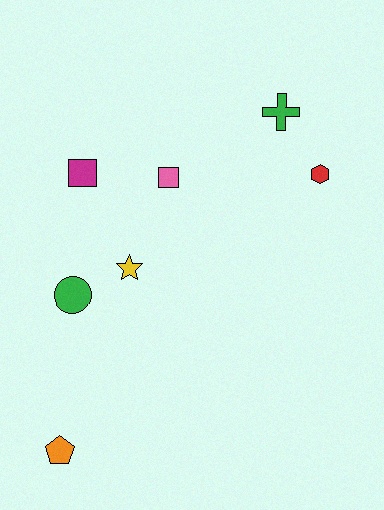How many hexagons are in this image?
There is 1 hexagon.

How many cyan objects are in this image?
There are no cyan objects.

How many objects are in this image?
There are 7 objects.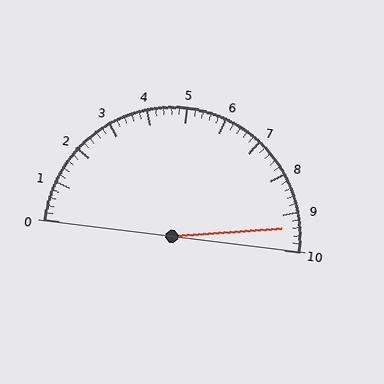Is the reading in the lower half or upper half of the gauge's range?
The reading is in the upper half of the range (0 to 10).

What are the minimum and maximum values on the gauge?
The gauge ranges from 0 to 10.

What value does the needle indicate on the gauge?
The needle indicates approximately 9.4.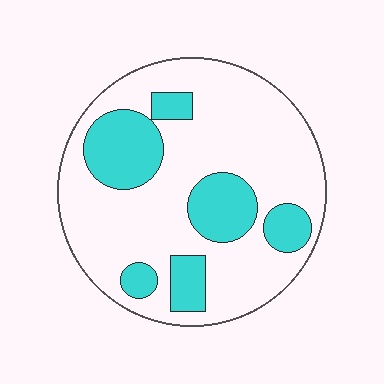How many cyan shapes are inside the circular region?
6.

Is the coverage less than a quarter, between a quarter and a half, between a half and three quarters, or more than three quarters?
Between a quarter and a half.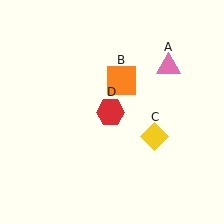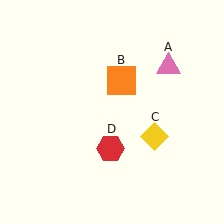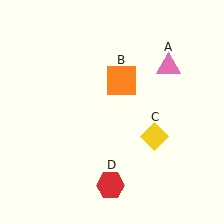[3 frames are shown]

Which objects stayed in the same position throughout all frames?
Pink triangle (object A) and orange square (object B) and yellow diamond (object C) remained stationary.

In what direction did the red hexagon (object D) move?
The red hexagon (object D) moved down.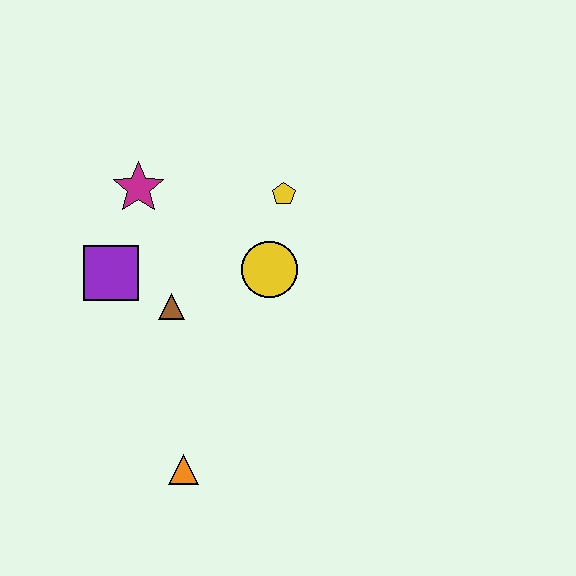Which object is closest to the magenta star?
The purple square is closest to the magenta star.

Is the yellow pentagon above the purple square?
Yes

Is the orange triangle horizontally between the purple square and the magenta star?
No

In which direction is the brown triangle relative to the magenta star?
The brown triangle is below the magenta star.